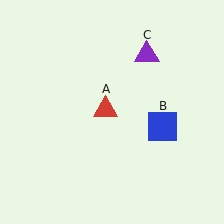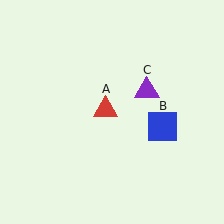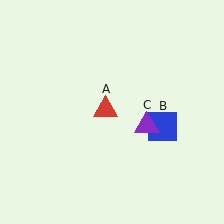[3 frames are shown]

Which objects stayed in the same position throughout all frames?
Red triangle (object A) and blue square (object B) remained stationary.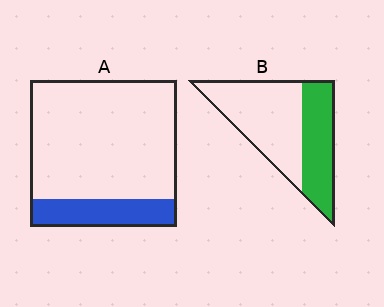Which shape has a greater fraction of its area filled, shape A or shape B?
Shape B.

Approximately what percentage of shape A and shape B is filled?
A is approximately 20% and B is approximately 40%.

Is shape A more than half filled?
No.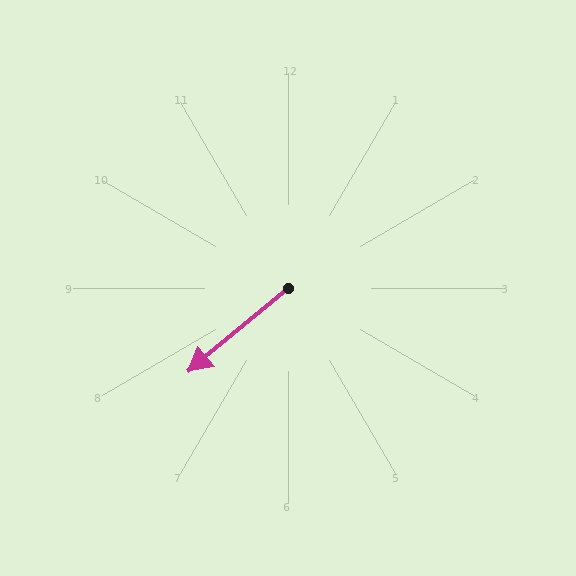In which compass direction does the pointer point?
Southwest.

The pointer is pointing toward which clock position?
Roughly 8 o'clock.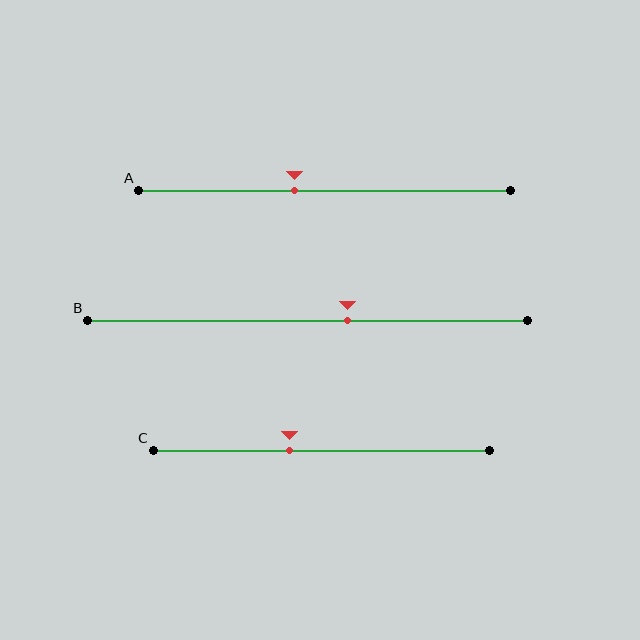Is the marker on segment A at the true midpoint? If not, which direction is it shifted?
No, the marker on segment A is shifted to the left by about 8% of the segment length.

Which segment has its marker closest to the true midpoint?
Segment A has its marker closest to the true midpoint.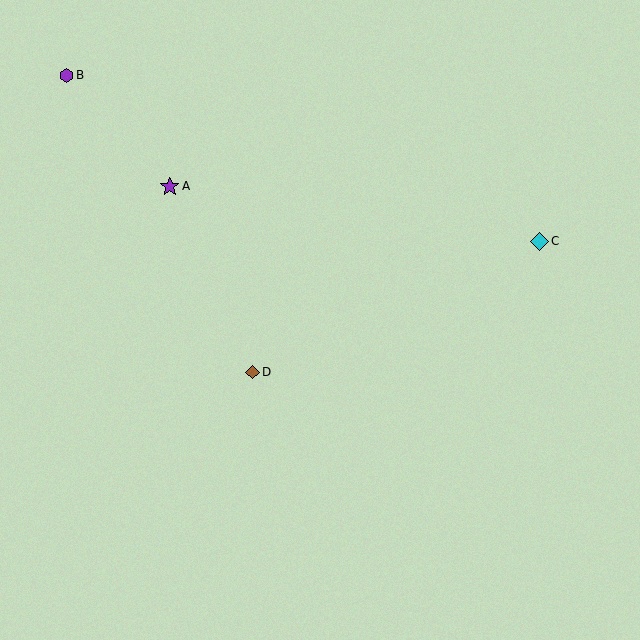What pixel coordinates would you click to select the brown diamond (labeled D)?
Click at (252, 372) to select the brown diamond D.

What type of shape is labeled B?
Shape B is a purple hexagon.